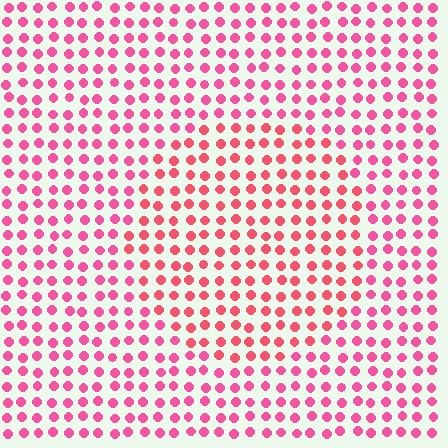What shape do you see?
I see a circle.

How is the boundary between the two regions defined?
The boundary is defined purely by a slight shift in hue (about 20 degrees). Spacing, size, and orientation are identical on both sides.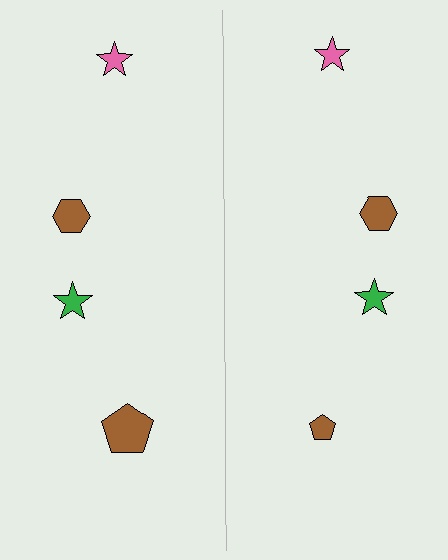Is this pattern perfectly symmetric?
No, the pattern is not perfectly symmetric. The brown pentagon on the right side has a different size than its mirror counterpart.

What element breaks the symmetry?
The brown pentagon on the right side has a different size than its mirror counterpart.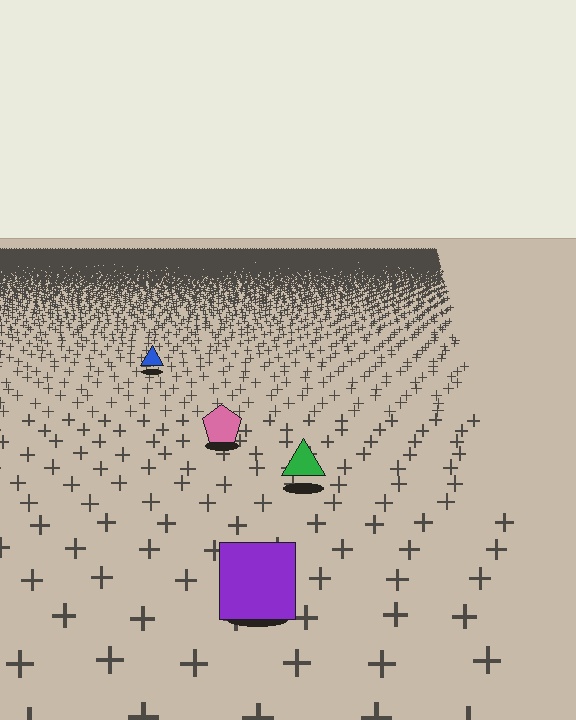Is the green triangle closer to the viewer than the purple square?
No. The purple square is closer — you can tell from the texture gradient: the ground texture is coarser near it.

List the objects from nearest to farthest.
From nearest to farthest: the purple square, the green triangle, the pink pentagon, the blue triangle.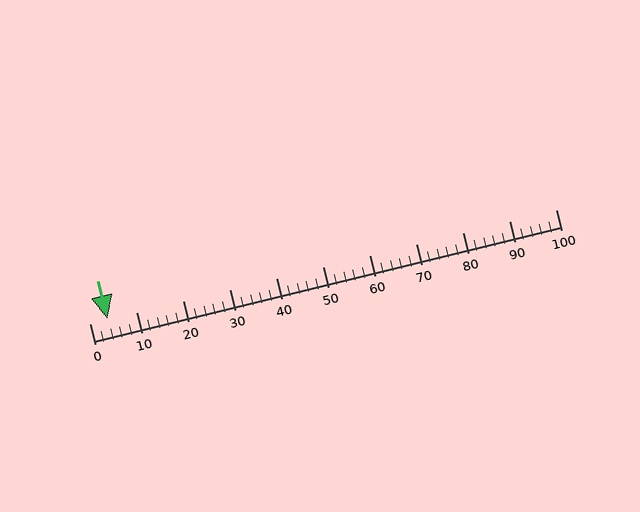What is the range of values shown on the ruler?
The ruler shows values from 0 to 100.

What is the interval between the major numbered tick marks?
The major tick marks are spaced 10 units apart.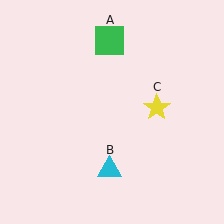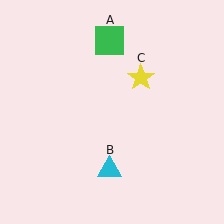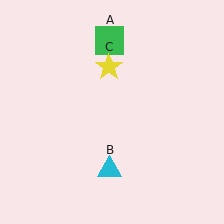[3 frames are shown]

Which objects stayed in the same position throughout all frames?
Green square (object A) and cyan triangle (object B) remained stationary.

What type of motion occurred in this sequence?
The yellow star (object C) rotated counterclockwise around the center of the scene.